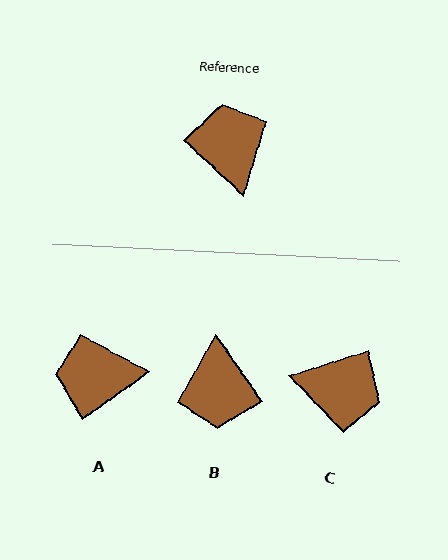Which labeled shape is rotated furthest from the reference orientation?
B, about 168 degrees away.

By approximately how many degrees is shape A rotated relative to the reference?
Approximately 78 degrees counter-clockwise.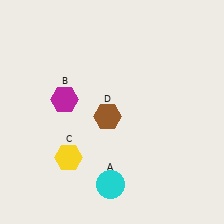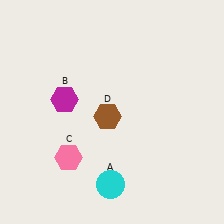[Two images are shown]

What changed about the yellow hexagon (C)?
In Image 1, C is yellow. In Image 2, it changed to pink.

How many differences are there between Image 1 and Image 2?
There is 1 difference between the two images.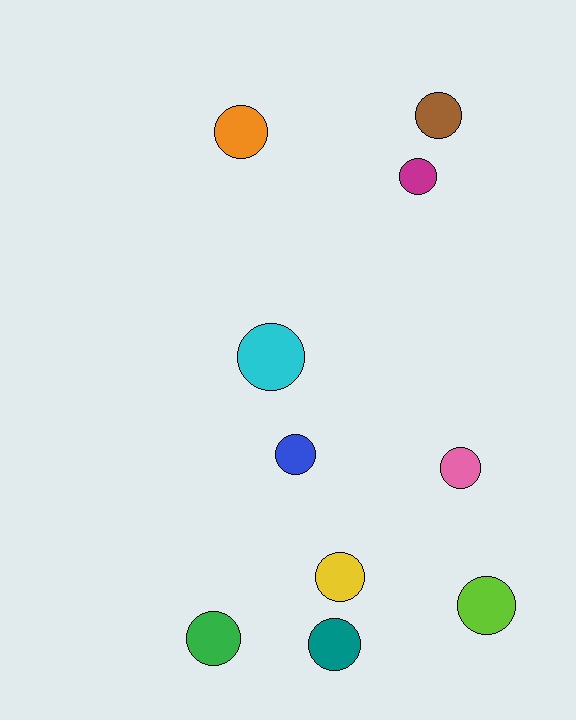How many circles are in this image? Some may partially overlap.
There are 10 circles.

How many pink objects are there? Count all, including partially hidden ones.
There is 1 pink object.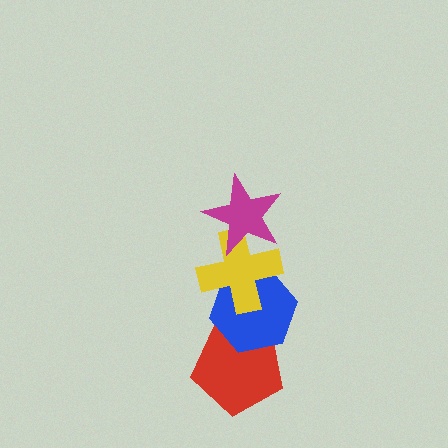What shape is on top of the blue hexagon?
The yellow cross is on top of the blue hexagon.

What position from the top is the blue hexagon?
The blue hexagon is 3rd from the top.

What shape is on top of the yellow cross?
The magenta star is on top of the yellow cross.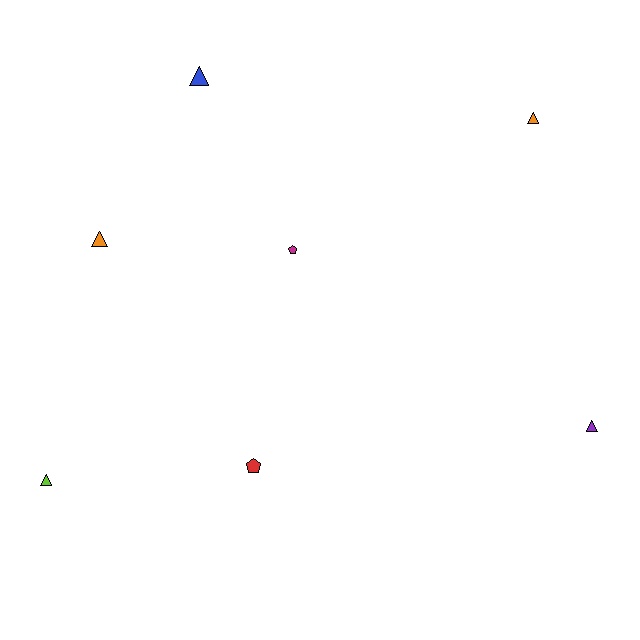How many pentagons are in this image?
There are 2 pentagons.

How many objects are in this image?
There are 7 objects.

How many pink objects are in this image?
There are no pink objects.